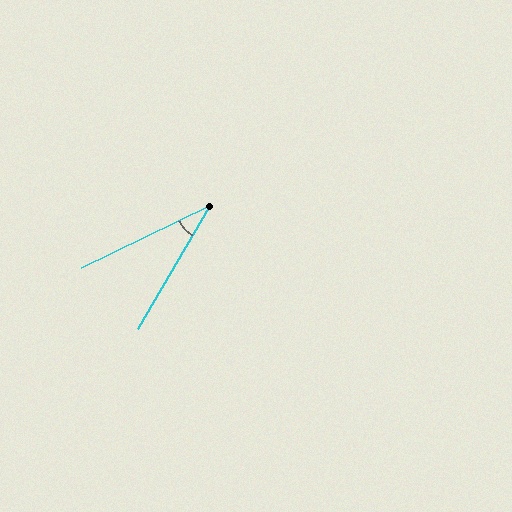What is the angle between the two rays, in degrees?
Approximately 34 degrees.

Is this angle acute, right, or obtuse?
It is acute.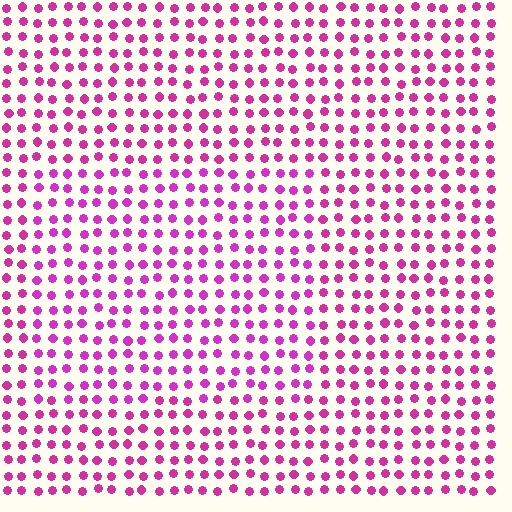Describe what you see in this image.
The image is filled with small magenta elements in a uniform arrangement. A rectangle-shaped region is visible where the elements are tinted to a slightly different hue, forming a subtle color boundary.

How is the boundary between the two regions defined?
The boundary is defined purely by a slight shift in hue (about 14 degrees). Spacing, size, and orientation are identical on both sides.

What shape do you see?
I see a rectangle.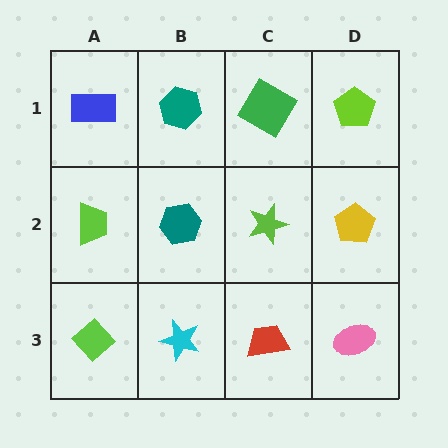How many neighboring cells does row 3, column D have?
2.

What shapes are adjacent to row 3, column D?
A yellow pentagon (row 2, column D), a red trapezoid (row 3, column C).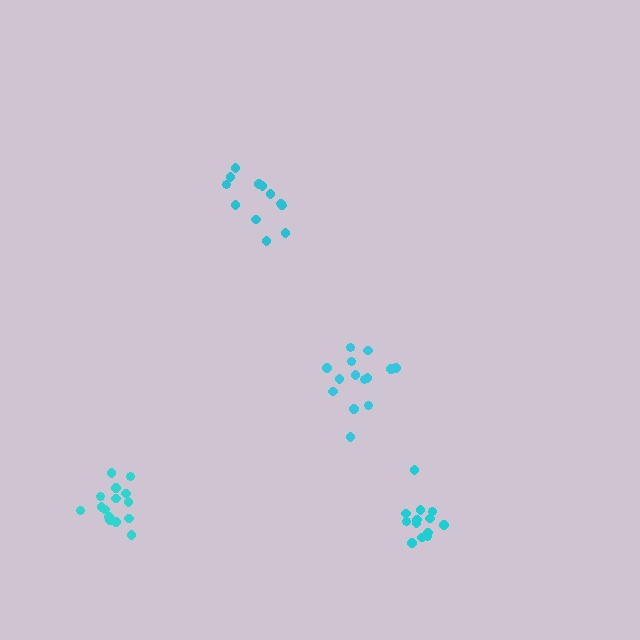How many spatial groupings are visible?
There are 4 spatial groupings.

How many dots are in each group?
Group 1: 13 dots, Group 2: 14 dots, Group 3: 12 dots, Group 4: 15 dots (54 total).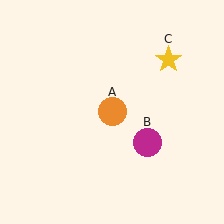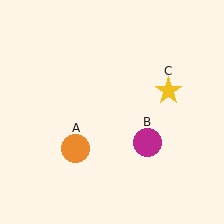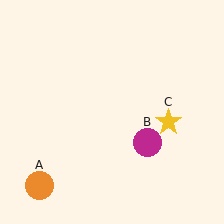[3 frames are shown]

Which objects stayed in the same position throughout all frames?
Magenta circle (object B) remained stationary.